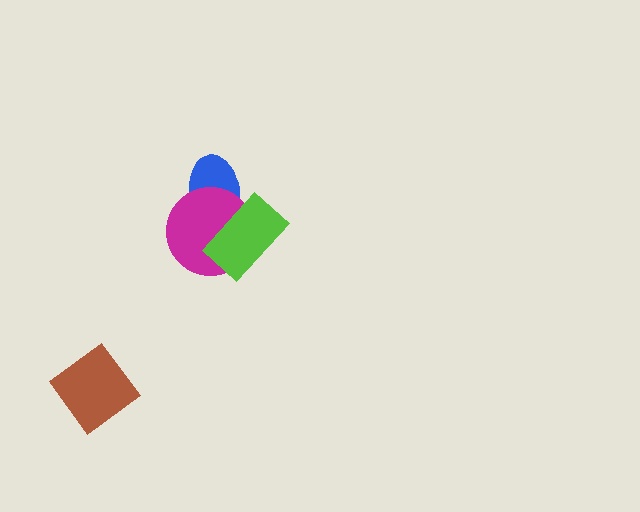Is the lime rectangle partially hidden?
No, no other shape covers it.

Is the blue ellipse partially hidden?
Yes, it is partially covered by another shape.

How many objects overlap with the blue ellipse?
2 objects overlap with the blue ellipse.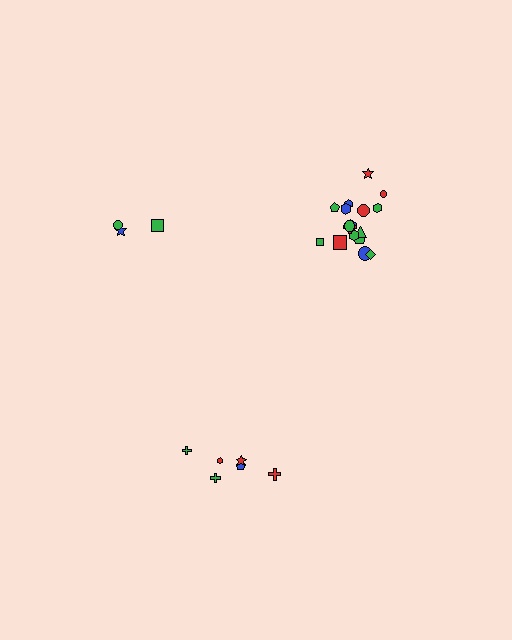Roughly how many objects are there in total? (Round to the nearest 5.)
Roughly 25 objects in total.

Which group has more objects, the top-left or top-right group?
The top-right group.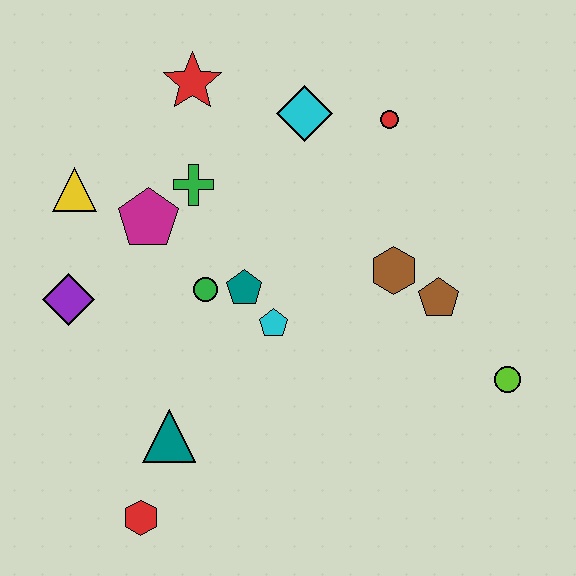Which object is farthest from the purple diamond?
The lime circle is farthest from the purple diamond.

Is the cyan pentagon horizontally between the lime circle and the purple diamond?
Yes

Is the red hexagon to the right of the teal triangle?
No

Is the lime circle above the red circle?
No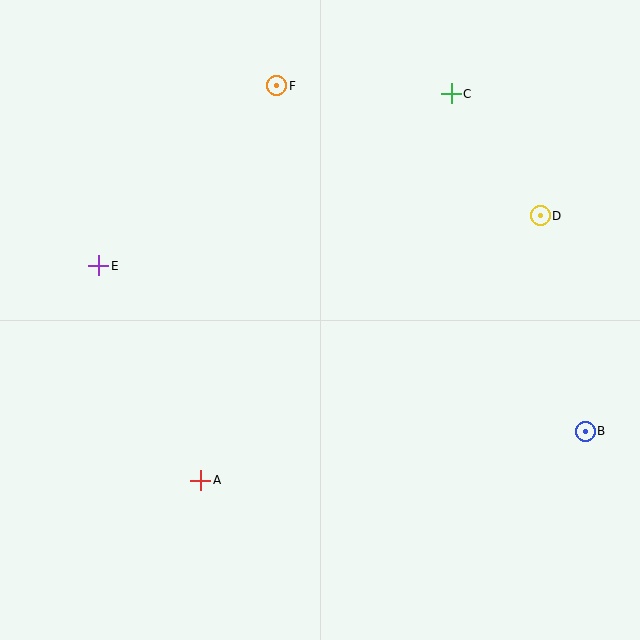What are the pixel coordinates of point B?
Point B is at (585, 431).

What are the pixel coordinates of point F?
Point F is at (277, 86).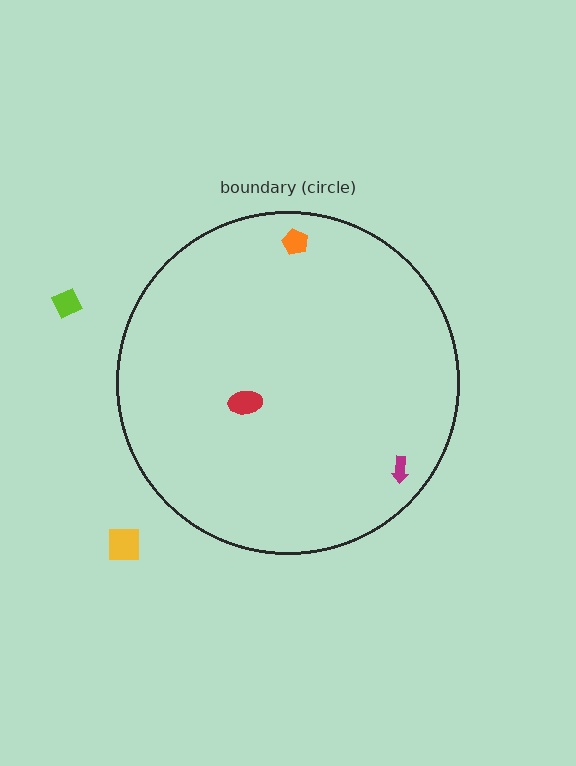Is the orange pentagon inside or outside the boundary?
Inside.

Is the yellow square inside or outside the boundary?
Outside.